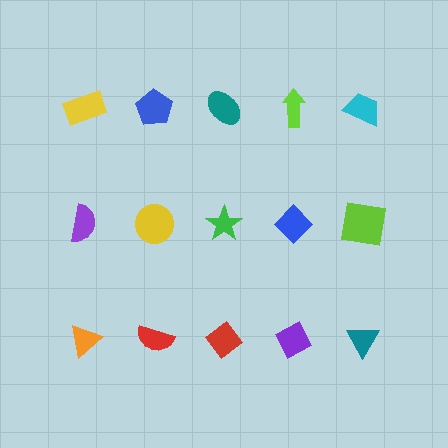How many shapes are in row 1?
5 shapes.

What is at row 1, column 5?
A cyan trapezoid.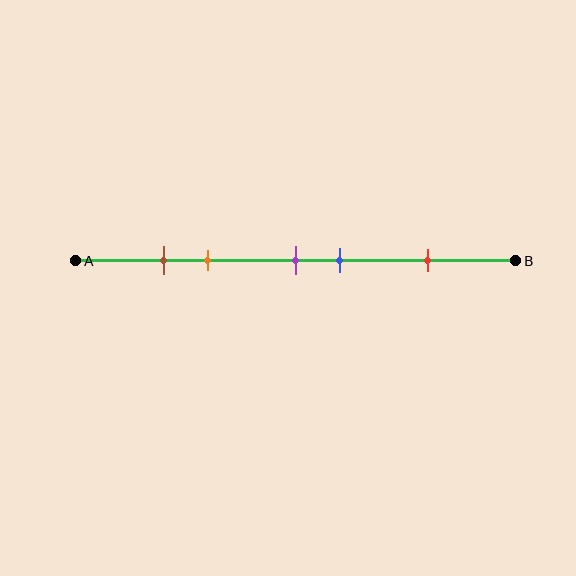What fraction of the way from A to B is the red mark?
The red mark is approximately 80% (0.8) of the way from A to B.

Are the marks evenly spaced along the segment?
No, the marks are not evenly spaced.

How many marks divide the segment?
There are 5 marks dividing the segment.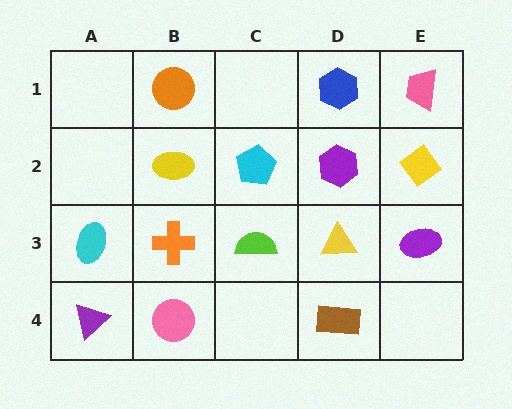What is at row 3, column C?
A lime semicircle.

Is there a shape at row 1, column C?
No, that cell is empty.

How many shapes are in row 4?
3 shapes.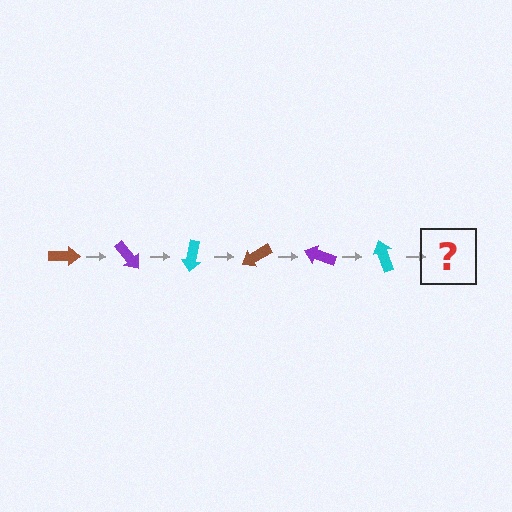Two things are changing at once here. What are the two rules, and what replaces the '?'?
The two rules are that it rotates 50 degrees each step and the color cycles through brown, purple, and cyan. The '?' should be a brown arrow, rotated 300 degrees from the start.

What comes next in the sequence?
The next element should be a brown arrow, rotated 300 degrees from the start.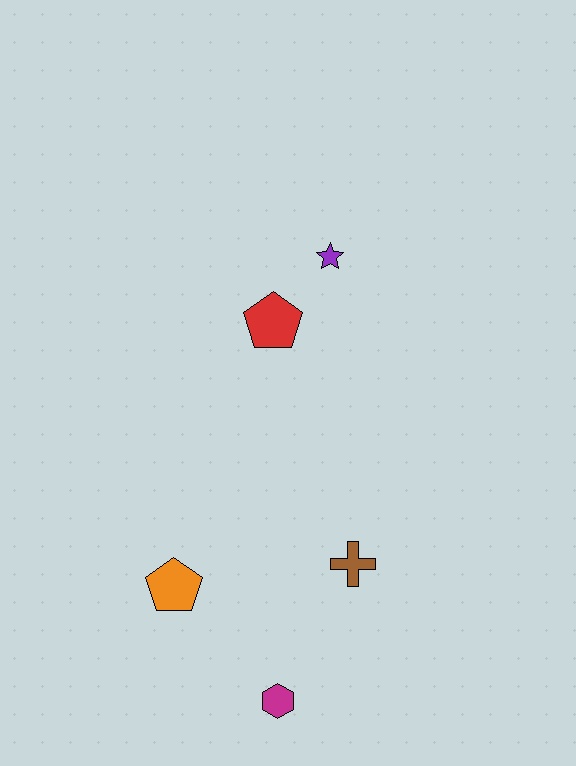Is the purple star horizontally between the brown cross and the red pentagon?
Yes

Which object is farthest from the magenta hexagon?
The purple star is farthest from the magenta hexagon.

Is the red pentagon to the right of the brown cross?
No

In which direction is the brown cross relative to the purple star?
The brown cross is below the purple star.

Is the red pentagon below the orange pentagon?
No